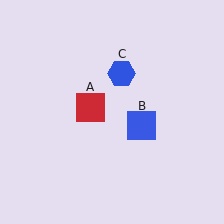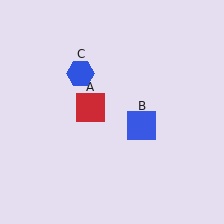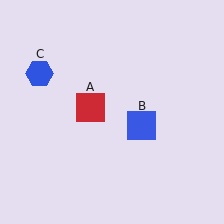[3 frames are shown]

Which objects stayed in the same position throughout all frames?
Red square (object A) and blue square (object B) remained stationary.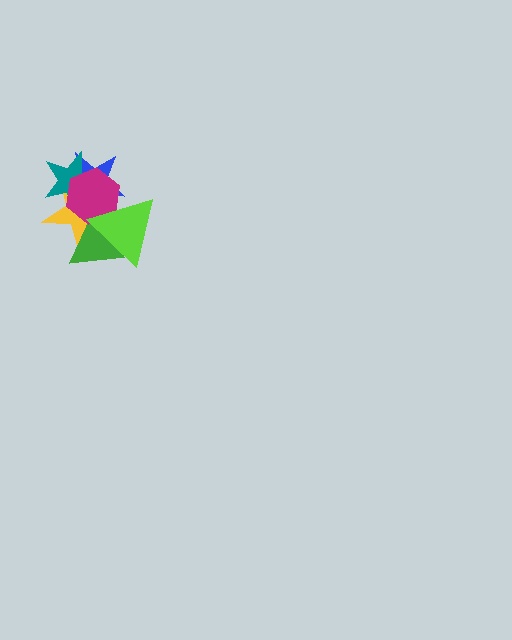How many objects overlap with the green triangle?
3 objects overlap with the green triangle.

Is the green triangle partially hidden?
Yes, it is partially covered by another shape.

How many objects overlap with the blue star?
4 objects overlap with the blue star.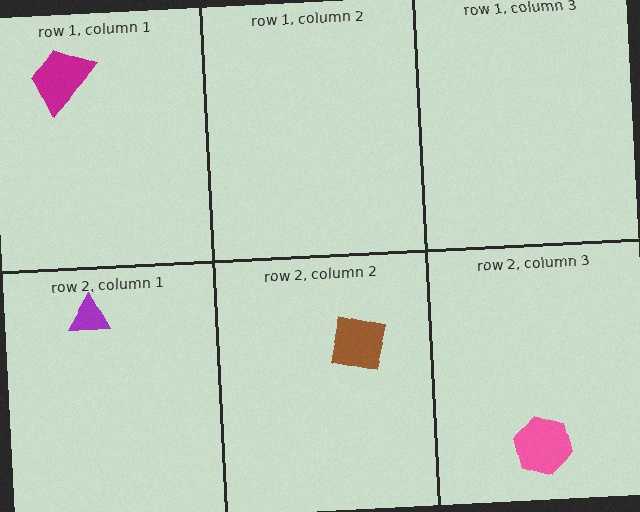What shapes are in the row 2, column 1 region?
The purple triangle.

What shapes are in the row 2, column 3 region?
The pink hexagon.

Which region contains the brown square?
The row 2, column 2 region.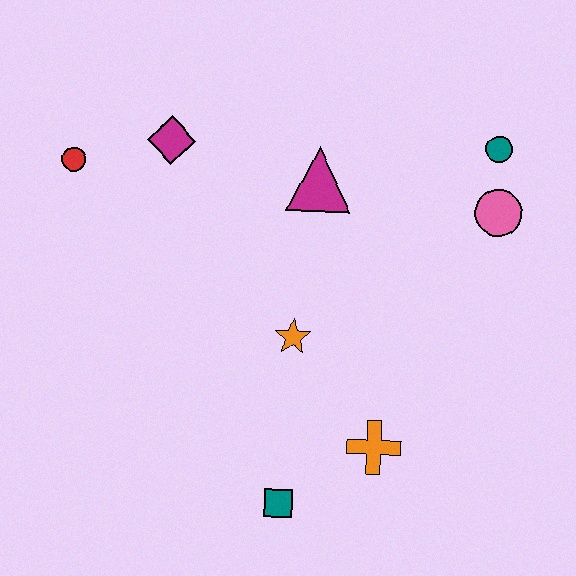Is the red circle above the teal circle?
No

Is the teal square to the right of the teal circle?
No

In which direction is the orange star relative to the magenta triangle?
The orange star is below the magenta triangle.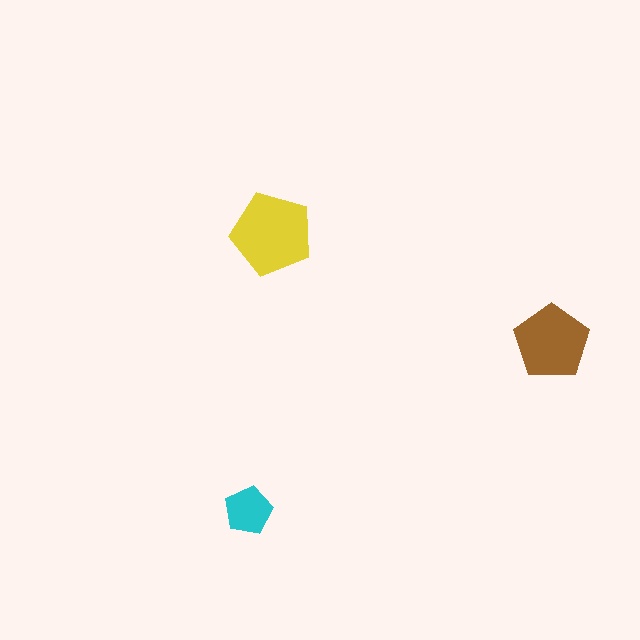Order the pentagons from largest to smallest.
the yellow one, the brown one, the cyan one.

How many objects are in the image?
There are 3 objects in the image.